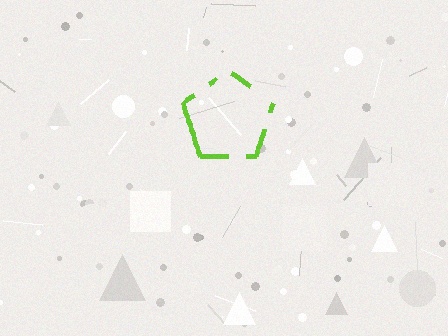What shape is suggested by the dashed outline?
The dashed outline suggests a pentagon.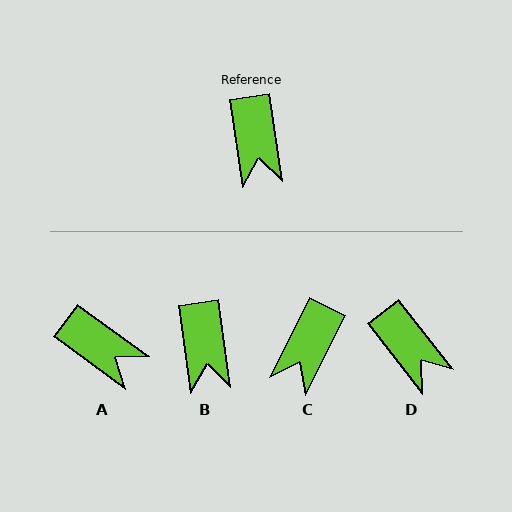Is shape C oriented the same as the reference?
No, it is off by about 34 degrees.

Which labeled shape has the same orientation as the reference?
B.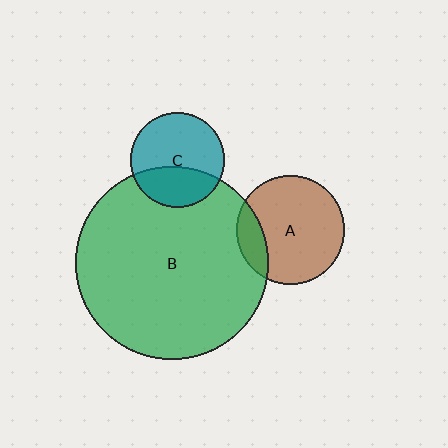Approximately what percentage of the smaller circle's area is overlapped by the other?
Approximately 15%.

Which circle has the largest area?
Circle B (green).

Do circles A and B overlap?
Yes.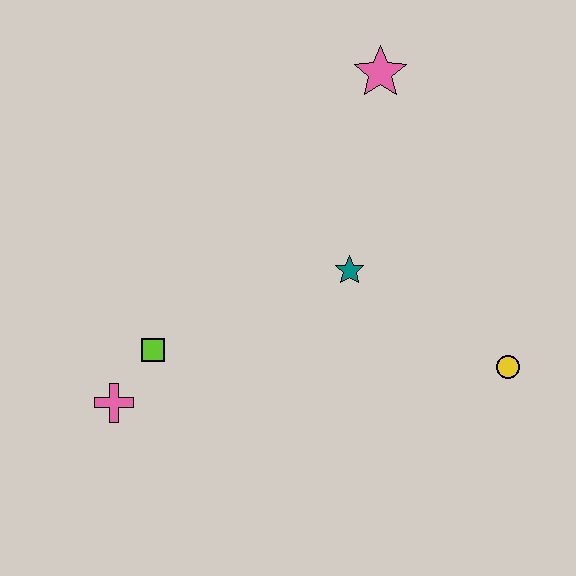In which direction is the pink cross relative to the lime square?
The pink cross is below the lime square.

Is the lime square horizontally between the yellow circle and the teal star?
No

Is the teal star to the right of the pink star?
No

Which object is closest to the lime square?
The pink cross is closest to the lime square.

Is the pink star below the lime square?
No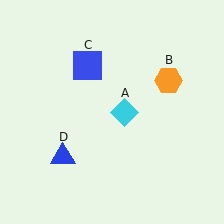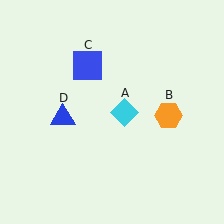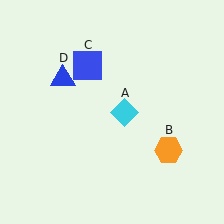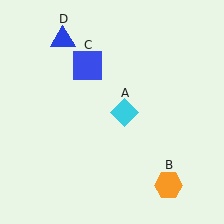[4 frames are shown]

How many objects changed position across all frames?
2 objects changed position: orange hexagon (object B), blue triangle (object D).